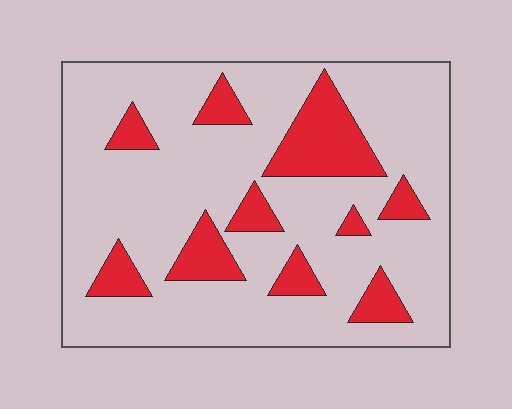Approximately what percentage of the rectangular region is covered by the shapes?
Approximately 20%.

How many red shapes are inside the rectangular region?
10.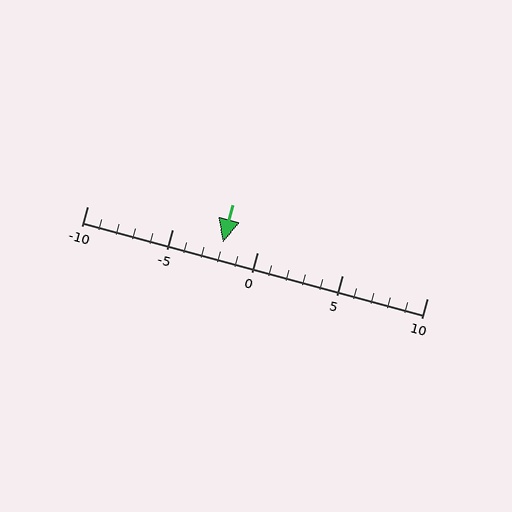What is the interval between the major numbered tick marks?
The major tick marks are spaced 5 units apart.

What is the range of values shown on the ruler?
The ruler shows values from -10 to 10.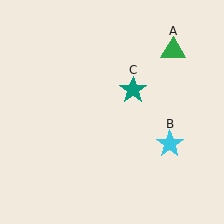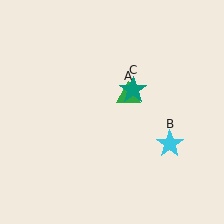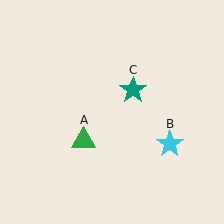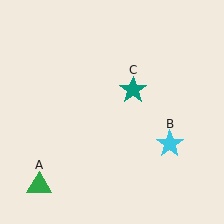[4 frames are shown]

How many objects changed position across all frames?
1 object changed position: green triangle (object A).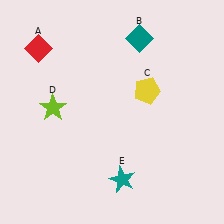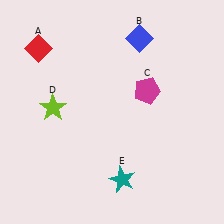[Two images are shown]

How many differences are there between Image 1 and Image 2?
There are 2 differences between the two images.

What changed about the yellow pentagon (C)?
In Image 1, C is yellow. In Image 2, it changed to magenta.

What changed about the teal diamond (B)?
In Image 1, B is teal. In Image 2, it changed to blue.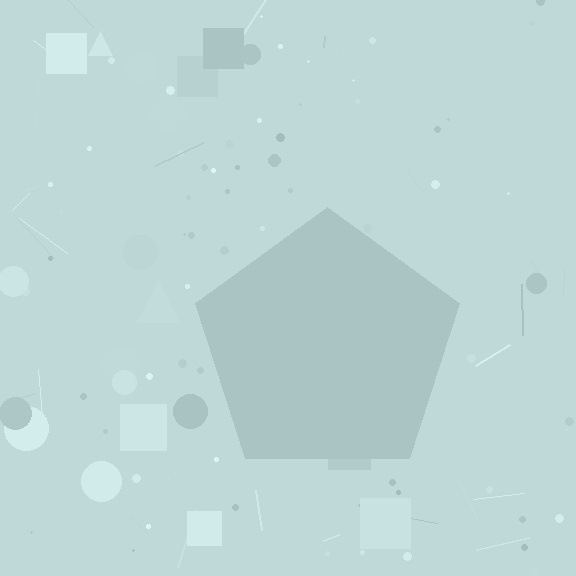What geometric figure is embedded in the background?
A pentagon is embedded in the background.